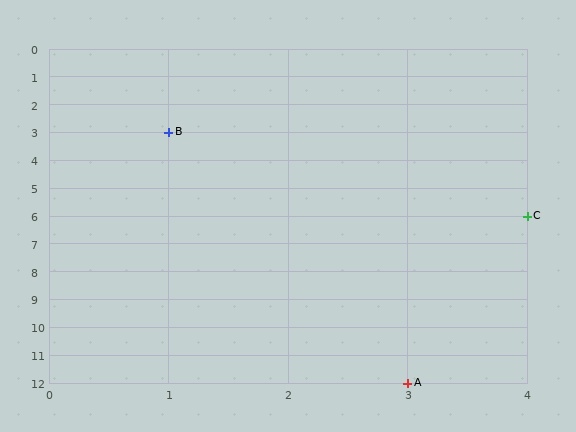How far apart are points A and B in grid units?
Points A and B are 2 columns and 9 rows apart (about 9.2 grid units diagonally).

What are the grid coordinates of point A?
Point A is at grid coordinates (3, 12).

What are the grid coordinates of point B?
Point B is at grid coordinates (1, 3).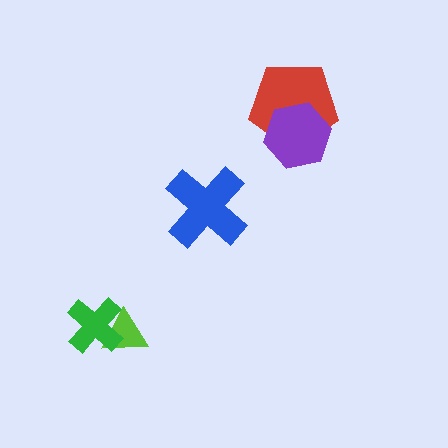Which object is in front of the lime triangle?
The green cross is in front of the lime triangle.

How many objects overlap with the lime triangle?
1 object overlaps with the lime triangle.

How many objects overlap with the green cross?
1 object overlaps with the green cross.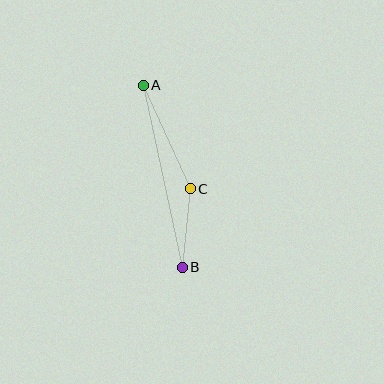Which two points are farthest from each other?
Points A and B are farthest from each other.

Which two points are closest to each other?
Points B and C are closest to each other.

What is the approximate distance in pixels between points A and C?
The distance between A and C is approximately 114 pixels.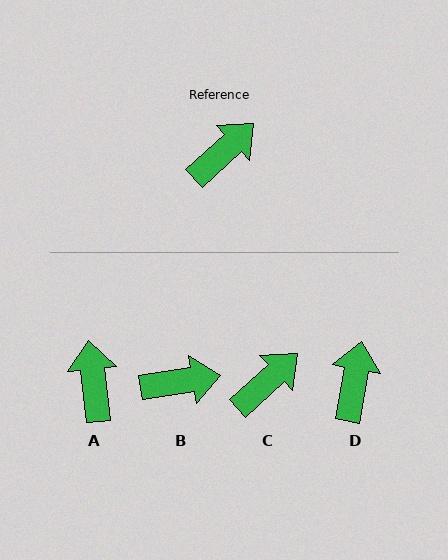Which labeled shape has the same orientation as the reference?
C.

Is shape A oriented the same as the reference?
No, it is off by about 54 degrees.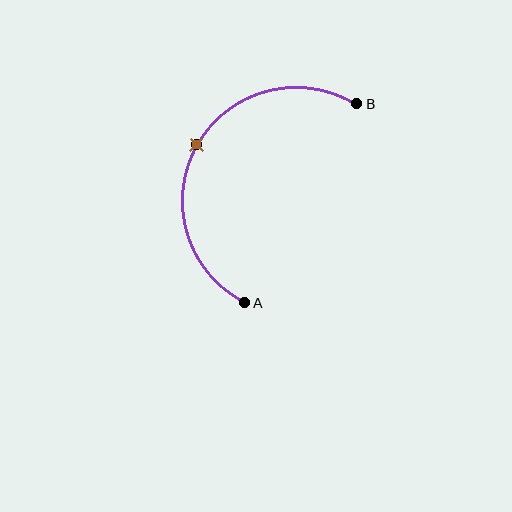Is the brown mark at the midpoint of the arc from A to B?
Yes. The brown mark lies on the arc at equal arc-length from both A and B — it is the arc midpoint.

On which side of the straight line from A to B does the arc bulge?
The arc bulges to the left of the straight line connecting A and B.